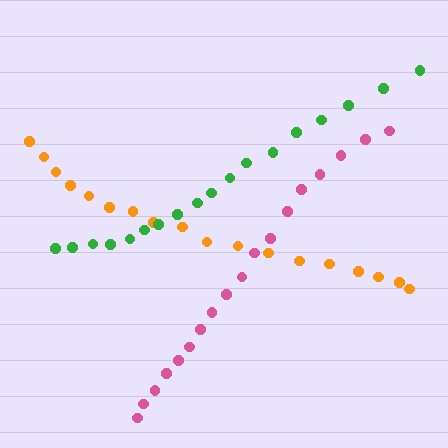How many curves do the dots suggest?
There are 3 distinct paths.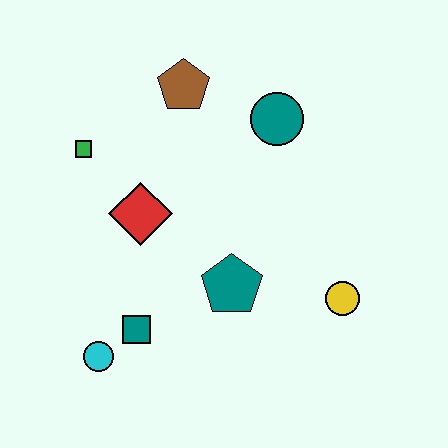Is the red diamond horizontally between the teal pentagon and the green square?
Yes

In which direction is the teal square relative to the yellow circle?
The teal square is to the left of the yellow circle.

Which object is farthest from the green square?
The yellow circle is farthest from the green square.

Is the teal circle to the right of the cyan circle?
Yes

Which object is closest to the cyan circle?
The teal square is closest to the cyan circle.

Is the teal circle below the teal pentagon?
No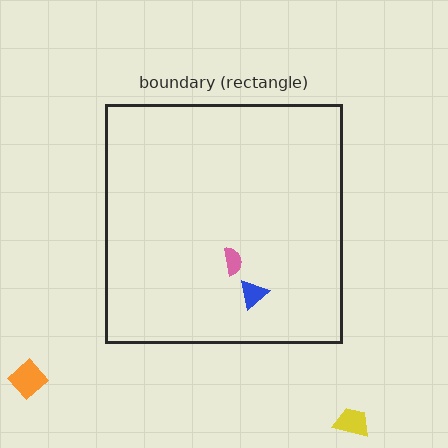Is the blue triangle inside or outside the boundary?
Inside.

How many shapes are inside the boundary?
2 inside, 2 outside.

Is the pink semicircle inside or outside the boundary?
Inside.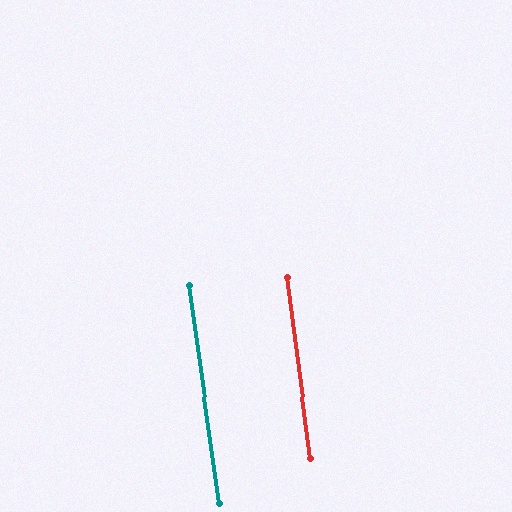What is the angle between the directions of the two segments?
Approximately 1 degree.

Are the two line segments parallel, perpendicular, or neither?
Parallel — their directions differ by only 0.6°.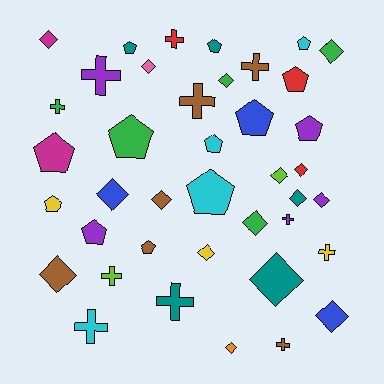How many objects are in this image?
There are 40 objects.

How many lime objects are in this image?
There are 2 lime objects.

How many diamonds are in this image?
There are 16 diamonds.